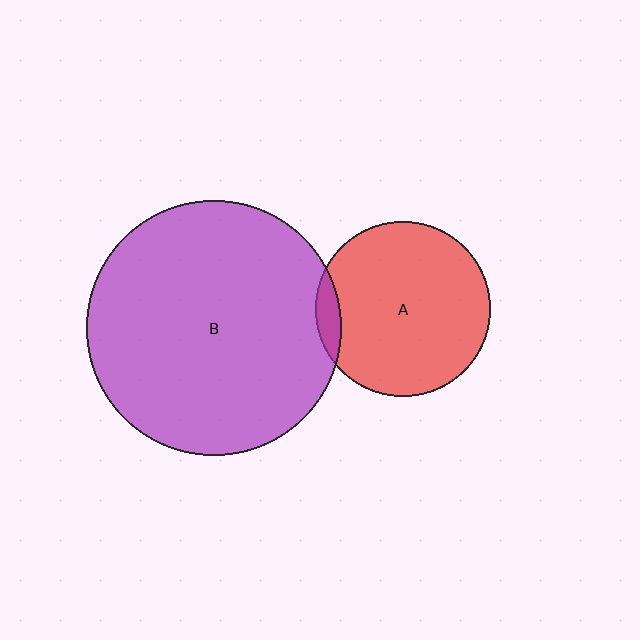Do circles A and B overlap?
Yes.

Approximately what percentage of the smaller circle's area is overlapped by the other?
Approximately 5%.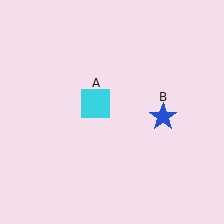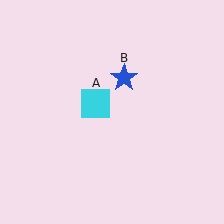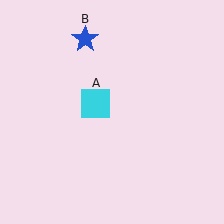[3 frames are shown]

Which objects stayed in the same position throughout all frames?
Cyan square (object A) remained stationary.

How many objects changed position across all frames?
1 object changed position: blue star (object B).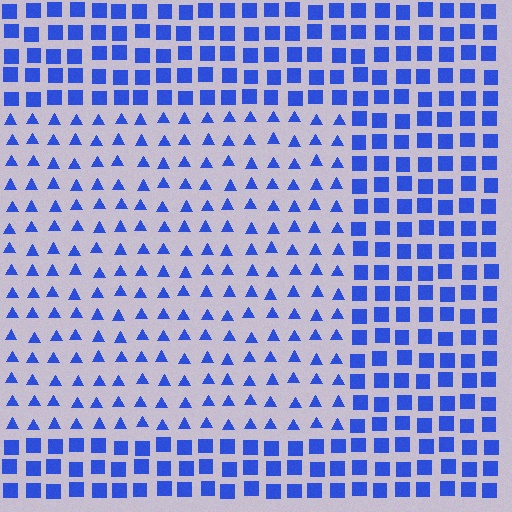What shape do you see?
I see a rectangle.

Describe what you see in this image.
The image is filled with small blue elements arranged in a uniform grid. A rectangle-shaped region contains triangles, while the surrounding area contains squares. The boundary is defined purely by the change in element shape.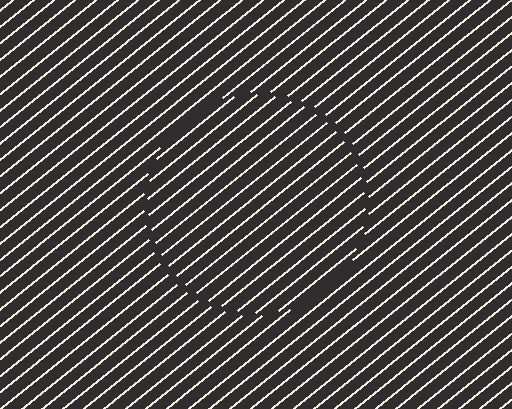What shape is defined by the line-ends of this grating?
An illusory circle. The interior of the shape contains the same grating, shifted by half a period — the contour is defined by the phase discontinuity where line-ends from the inner and outer gratings abut.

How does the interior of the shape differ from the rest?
The interior of the shape contains the same grating, shifted by half a period — the contour is defined by the phase discontinuity where line-ends from the inner and outer gratings abut.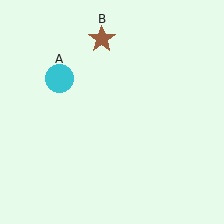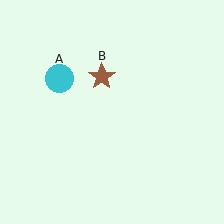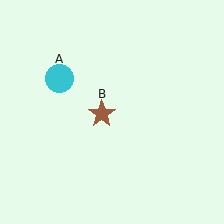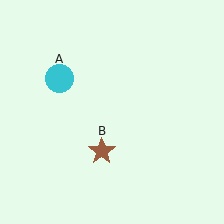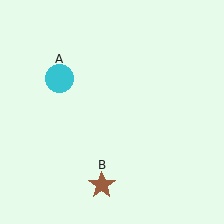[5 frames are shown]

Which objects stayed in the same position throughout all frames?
Cyan circle (object A) remained stationary.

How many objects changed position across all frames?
1 object changed position: brown star (object B).